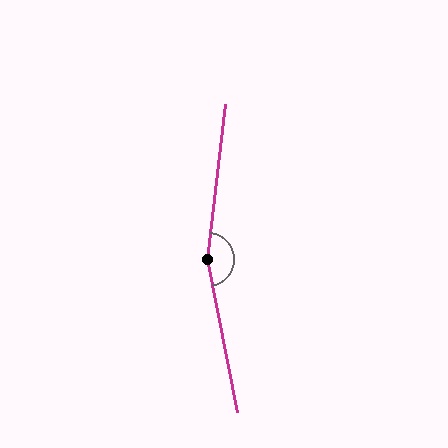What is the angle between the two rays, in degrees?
Approximately 163 degrees.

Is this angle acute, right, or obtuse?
It is obtuse.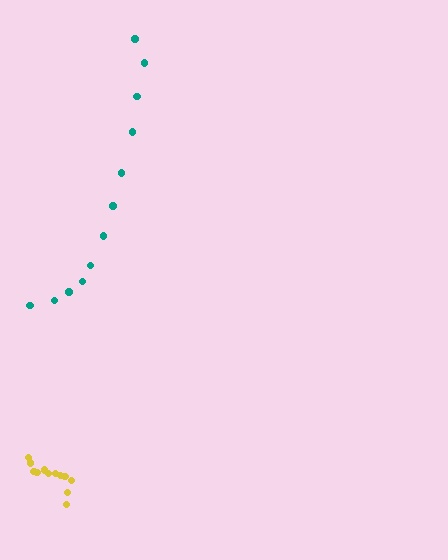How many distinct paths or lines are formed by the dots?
There are 2 distinct paths.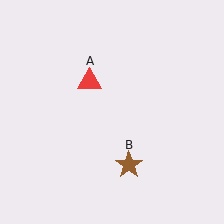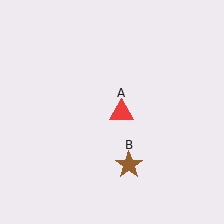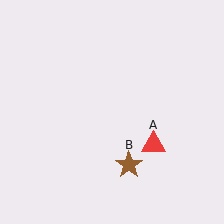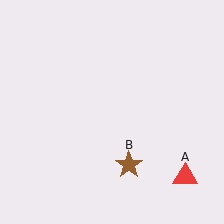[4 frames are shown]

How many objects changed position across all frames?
1 object changed position: red triangle (object A).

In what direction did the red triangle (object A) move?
The red triangle (object A) moved down and to the right.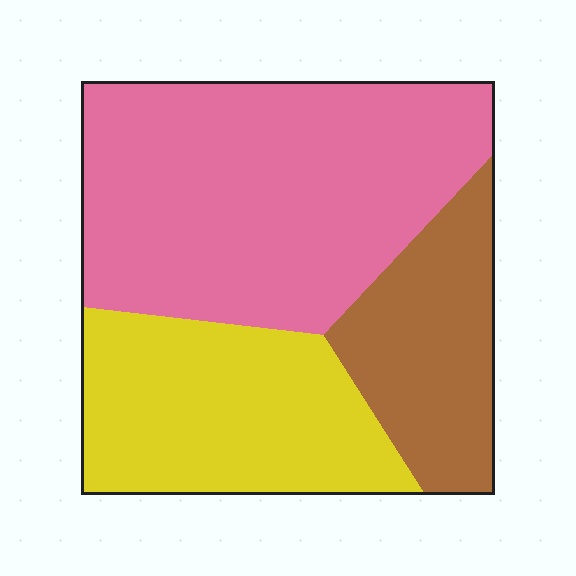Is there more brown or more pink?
Pink.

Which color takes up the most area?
Pink, at roughly 50%.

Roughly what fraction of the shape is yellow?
Yellow covers around 30% of the shape.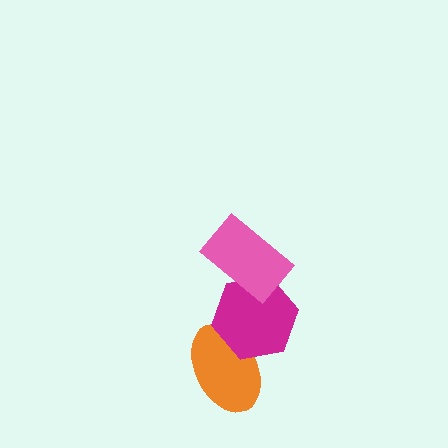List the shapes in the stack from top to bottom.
From top to bottom: the pink rectangle, the magenta hexagon, the orange ellipse.